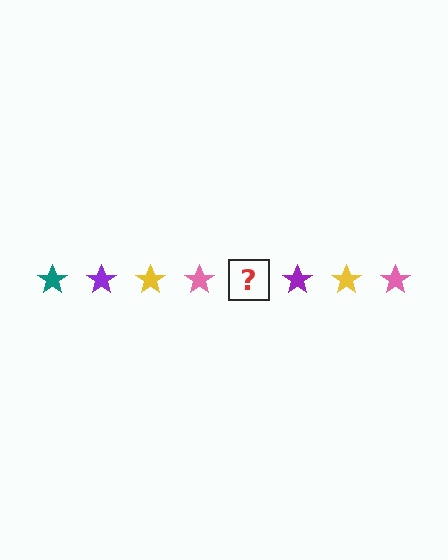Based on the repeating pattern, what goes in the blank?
The blank should be a teal star.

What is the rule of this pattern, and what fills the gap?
The rule is that the pattern cycles through teal, purple, yellow, pink stars. The gap should be filled with a teal star.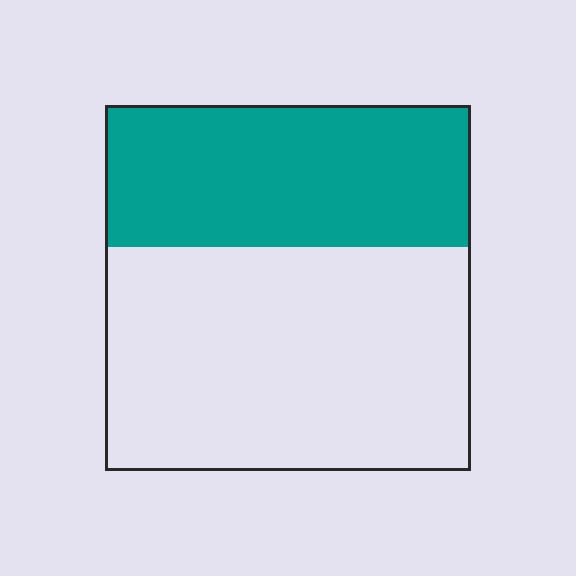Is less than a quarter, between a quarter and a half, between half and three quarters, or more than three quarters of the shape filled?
Between a quarter and a half.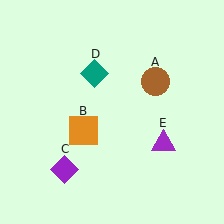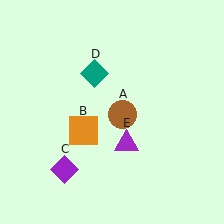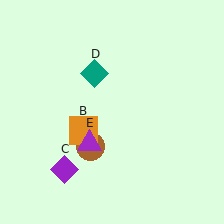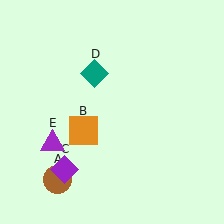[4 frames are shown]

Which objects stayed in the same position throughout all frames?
Orange square (object B) and purple diamond (object C) and teal diamond (object D) remained stationary.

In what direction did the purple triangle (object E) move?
The purple triangle (object E) moved left.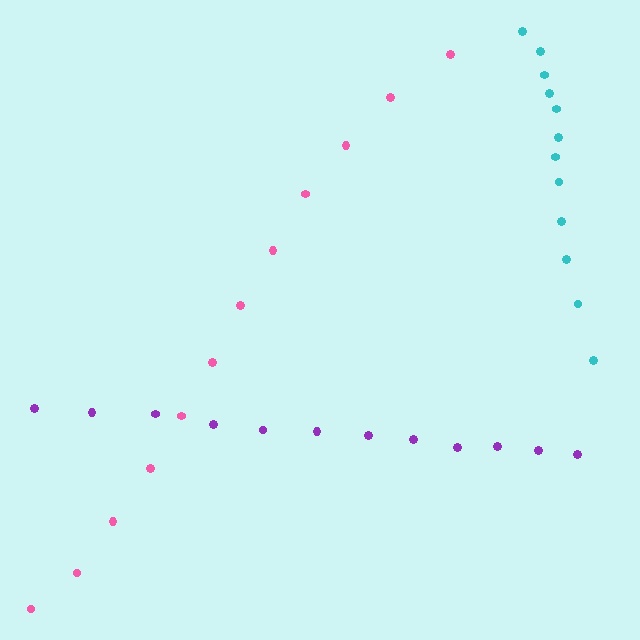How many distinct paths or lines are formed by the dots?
There are 3 distinct paths.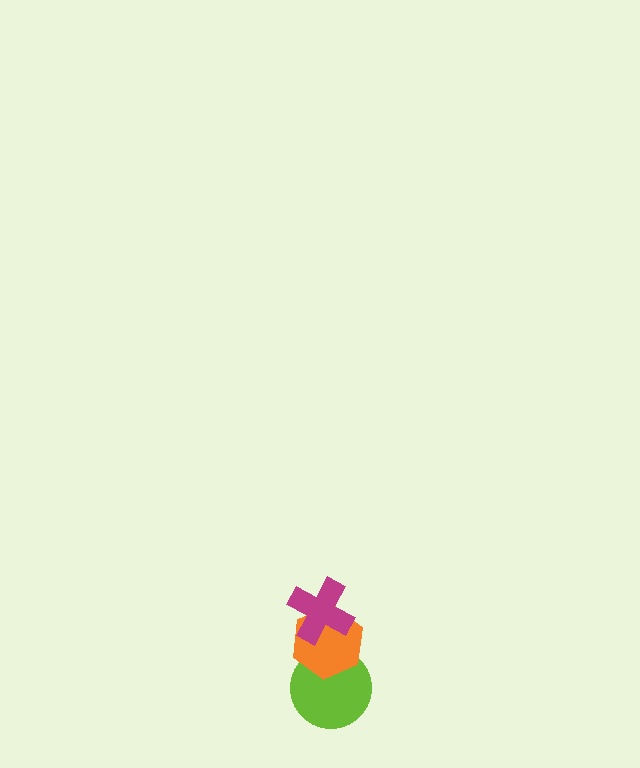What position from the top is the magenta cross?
The magenta cross is 1st from the top.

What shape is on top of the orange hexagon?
The magenta cross is on top of the orange hexagon.